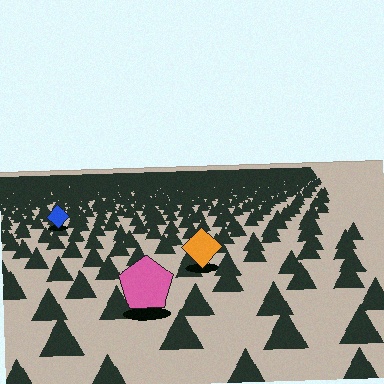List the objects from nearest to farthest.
From nearest to farthest: the pink pentagon, the orange diamond, the blue diamond.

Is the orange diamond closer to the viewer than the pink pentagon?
No. The pink pentagon is closer — you can tell from the texture gradient: the ground texture is coarser near it.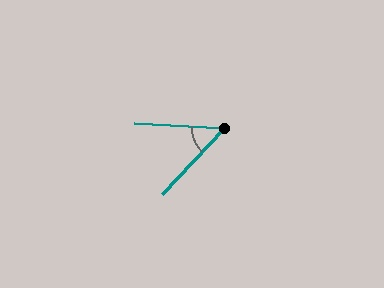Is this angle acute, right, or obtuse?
It is acute.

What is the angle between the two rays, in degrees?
Approximately 50 degrees.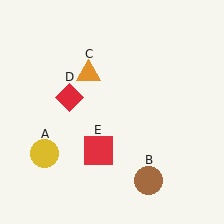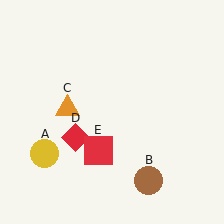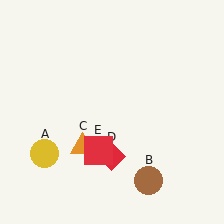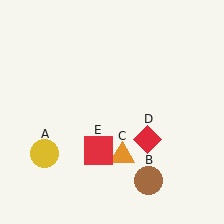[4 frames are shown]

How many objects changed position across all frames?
2 objects changed position: orange triangle (object C), red diamond (object D).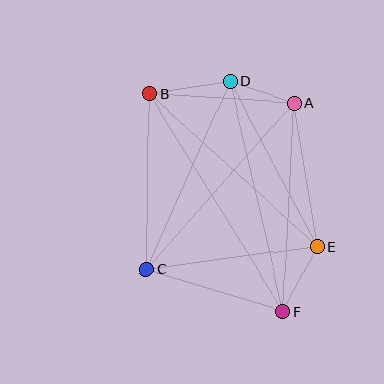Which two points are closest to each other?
Points A and D are closest to each other.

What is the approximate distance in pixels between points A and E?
The distance between A and E is approximately 145 pixels.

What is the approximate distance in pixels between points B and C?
The distance between B and C is approximately 176 pixels.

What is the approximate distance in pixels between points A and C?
The distance between A and C is approximately 222 pixels.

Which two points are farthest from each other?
Points B and F are farthest from each other.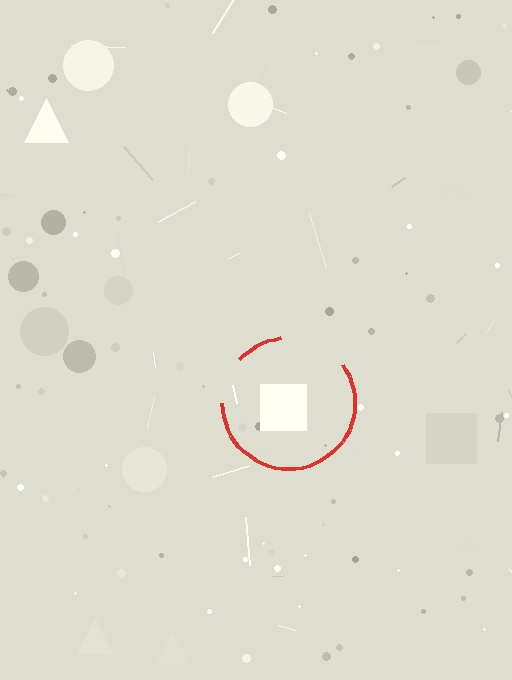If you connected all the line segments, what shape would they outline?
They would outline a circle.